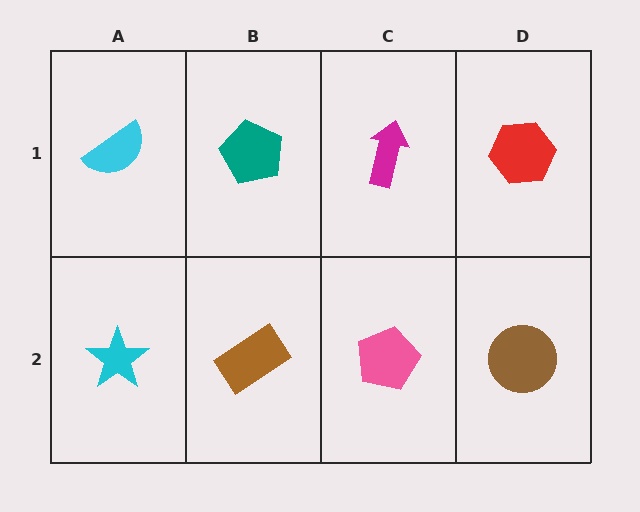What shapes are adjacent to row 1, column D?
A brown circle (row 2, column D), a magenta arrow (row 1, column C).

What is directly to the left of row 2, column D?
A pink pentagon.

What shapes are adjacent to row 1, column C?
A pink pentagon (row 2, column C), a teal pentagon (row 1, column B), a red hexagon (row 1, column D).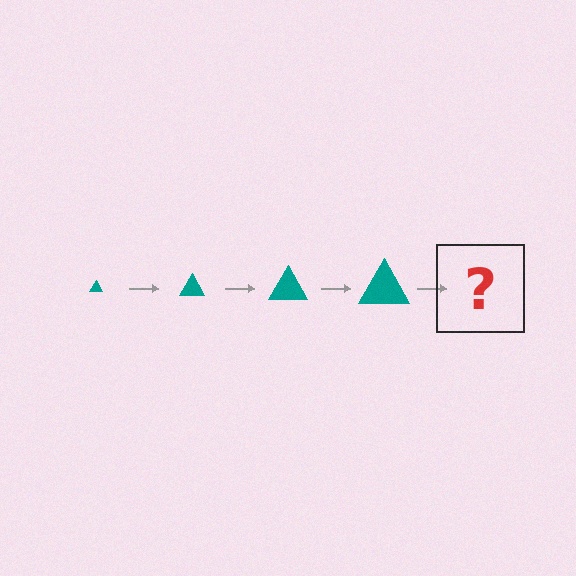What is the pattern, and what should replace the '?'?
The pattern is that the triangle gets progressively larger each step. The '?' should be a teal triangle, larger than the previous one.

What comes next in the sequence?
The next element should be a teal triangle, larger than the previous one.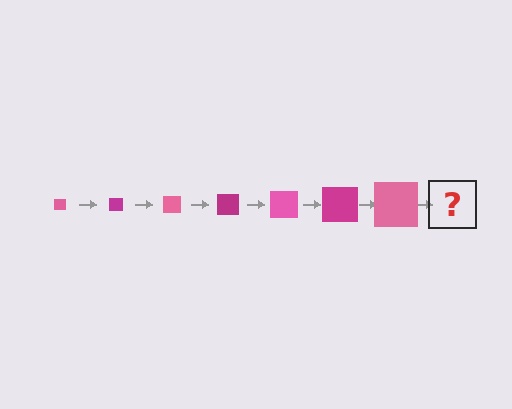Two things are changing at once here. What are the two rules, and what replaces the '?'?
The two rules are that the square grows larger each step and the color cycles through pink and magenta. The '?' should be a magenta square, larger than the previous one.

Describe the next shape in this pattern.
It should be a magenta square, larger than the previous one.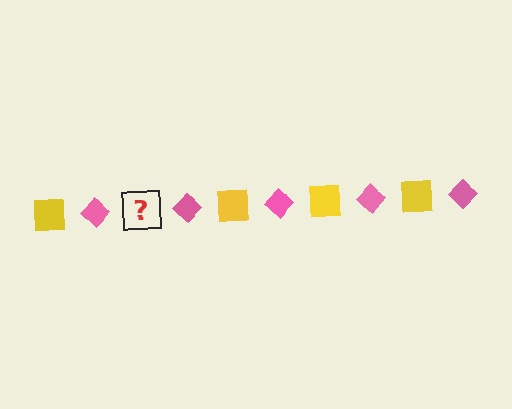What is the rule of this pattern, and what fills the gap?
The rule is that the pattern alternates between yellow square and pink diamond. The gap should be filled with a yellow square.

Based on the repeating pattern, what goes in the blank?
The blank should be a yellow square.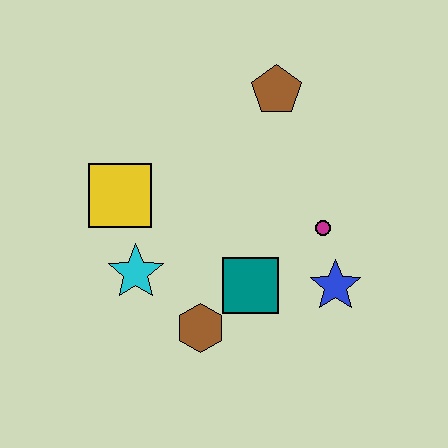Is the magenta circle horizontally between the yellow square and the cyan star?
No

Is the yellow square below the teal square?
No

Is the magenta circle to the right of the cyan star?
Yes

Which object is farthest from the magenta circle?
The yellow square is farthest from the magenta circle.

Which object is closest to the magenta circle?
The blue star is closest to the magenta circle.